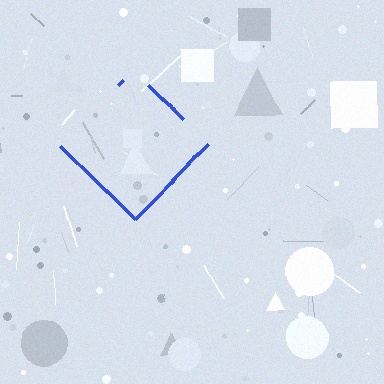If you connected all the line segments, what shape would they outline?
They would outline a diamond.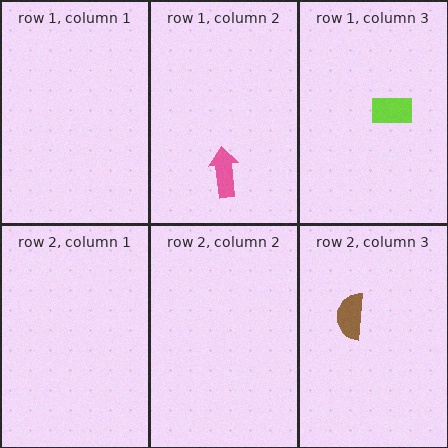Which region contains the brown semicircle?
The row 2, column 3 region.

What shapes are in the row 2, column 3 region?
The brown semicircle.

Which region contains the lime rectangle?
The row 1, column 3 region.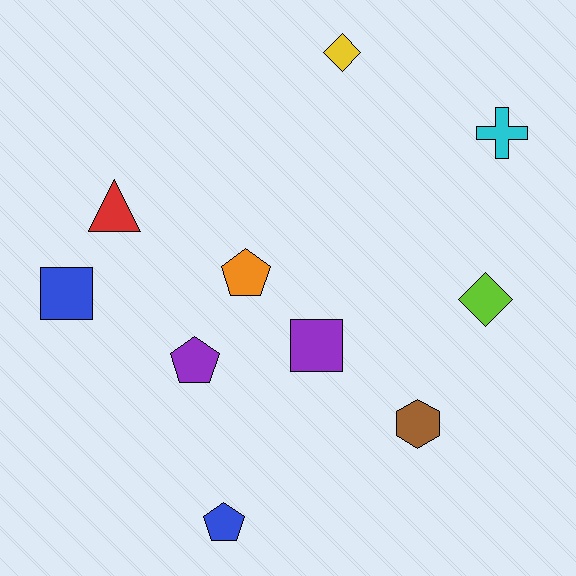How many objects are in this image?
There are 10 objects.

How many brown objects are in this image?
There is 1 brown object.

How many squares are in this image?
There are 2 squares.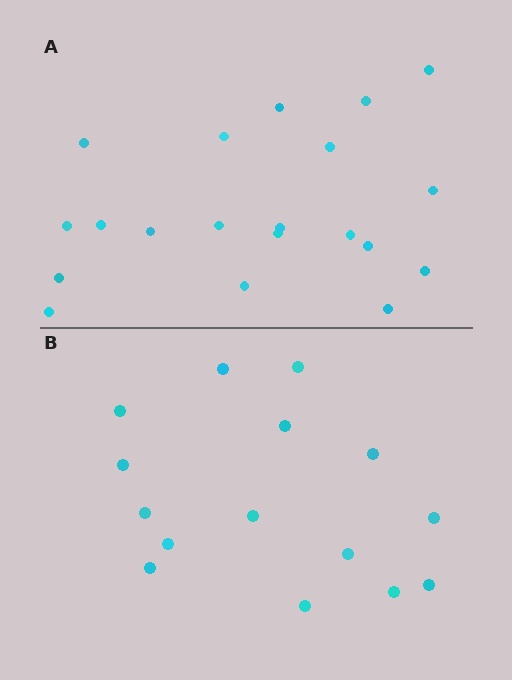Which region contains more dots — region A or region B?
Region A (the top region) has more dots.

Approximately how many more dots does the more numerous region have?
Region A has about 5 more dots than region B.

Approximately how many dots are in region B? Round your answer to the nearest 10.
About 20 dots. (The exact count is 15, which rounds to 20.)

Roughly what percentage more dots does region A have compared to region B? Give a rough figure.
About 35% more.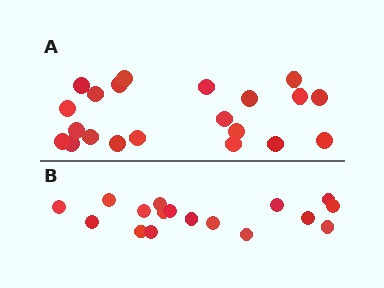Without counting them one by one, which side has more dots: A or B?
Region A (the top region) has more dots.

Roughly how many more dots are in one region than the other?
Region A has about 4 more dots than region B.